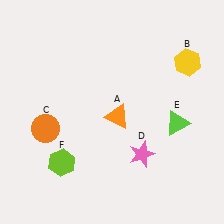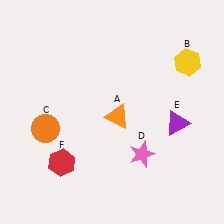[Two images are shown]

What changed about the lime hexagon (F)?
In Image 1, F is lime. In Image 2, it changed to red.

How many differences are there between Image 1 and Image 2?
There are 2 differences between the two images.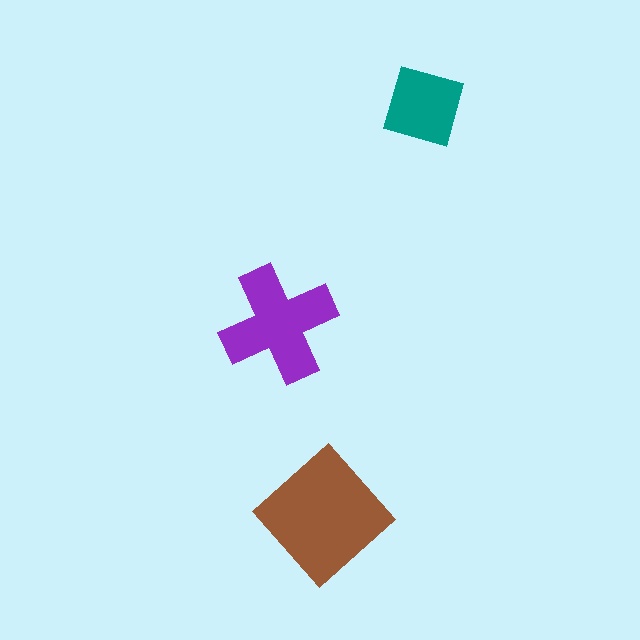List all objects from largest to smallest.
The brown diamond, the purple cross, the teal diamond.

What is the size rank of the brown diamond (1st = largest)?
1st.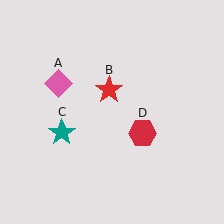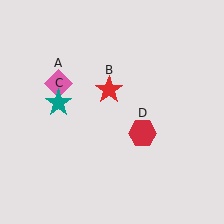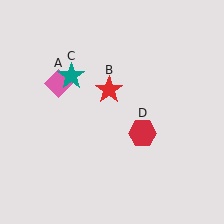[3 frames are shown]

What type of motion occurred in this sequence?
The teal star (object C) rotated clockwise around the center of the scene.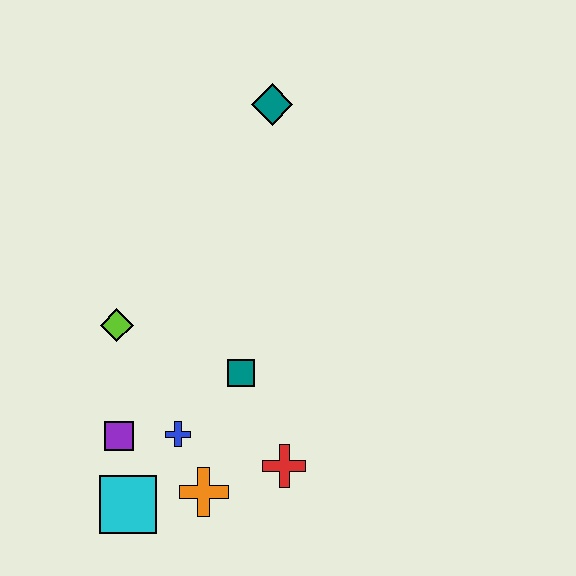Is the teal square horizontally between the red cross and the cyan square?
Yes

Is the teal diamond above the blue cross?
Yes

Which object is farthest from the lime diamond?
The teal diamond is farthest from the lime diamond.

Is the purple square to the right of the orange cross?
No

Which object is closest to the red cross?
The orange cross is closest to the red cross.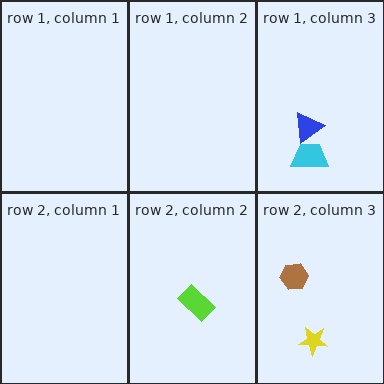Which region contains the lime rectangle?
The row 2, column 2 region.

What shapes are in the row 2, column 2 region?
The lime rectangle.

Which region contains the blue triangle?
The row 1, column 3 region.